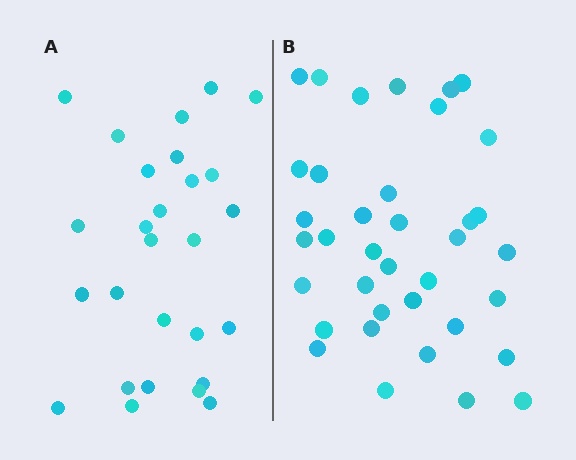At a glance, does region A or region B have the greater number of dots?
Region B (the right region) has more dots.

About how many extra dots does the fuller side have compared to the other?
Region B has roughly 10 or so more dots than region A.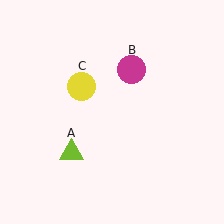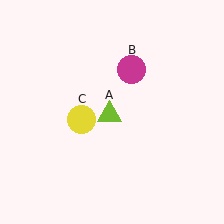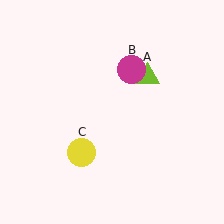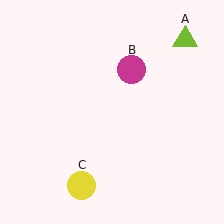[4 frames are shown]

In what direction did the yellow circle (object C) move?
The yellow circle (object C) moved down.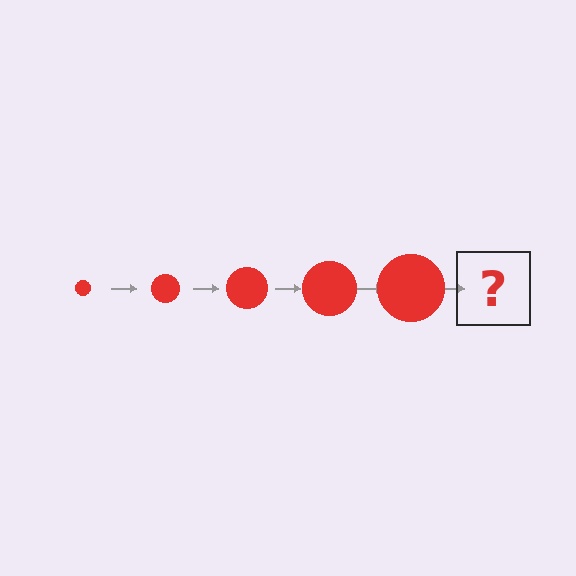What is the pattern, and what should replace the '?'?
The pattern is that the circle gets progressively larger each step. The '?' should be a red circle, larger than the previous one.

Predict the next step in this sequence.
The next step is a red circle, larger than the previous one.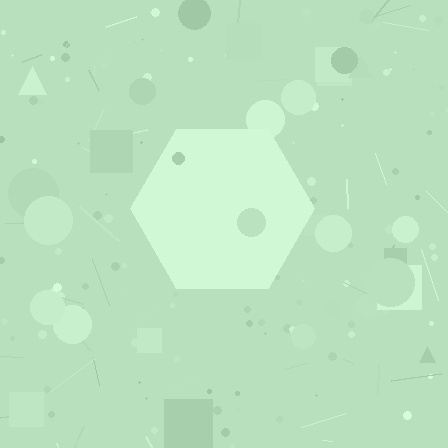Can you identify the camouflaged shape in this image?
The camouflaged shape is a hexagon.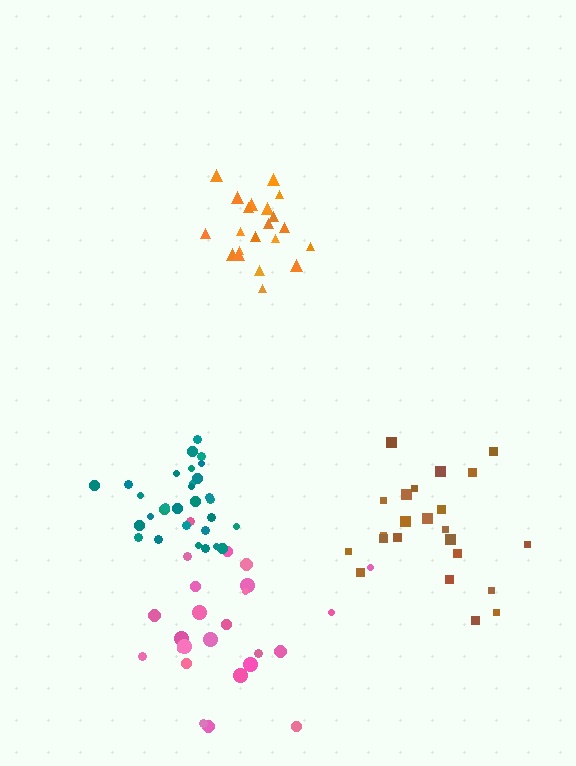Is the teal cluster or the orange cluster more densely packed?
Orange.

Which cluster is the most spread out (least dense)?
Brown.